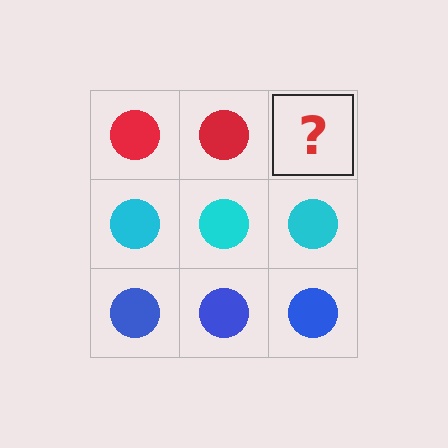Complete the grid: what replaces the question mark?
The question mark should be replaced with a red circle.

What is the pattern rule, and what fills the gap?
The rule is that each row has a consistent color. The gap should be filled with a red circle.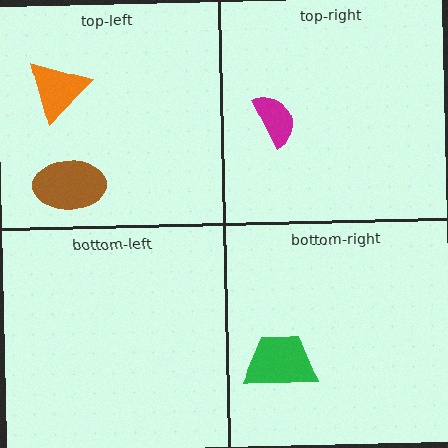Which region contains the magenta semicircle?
The top-right region.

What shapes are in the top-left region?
The orange triangle, the brown ellipse.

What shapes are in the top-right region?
The magenta semicircle.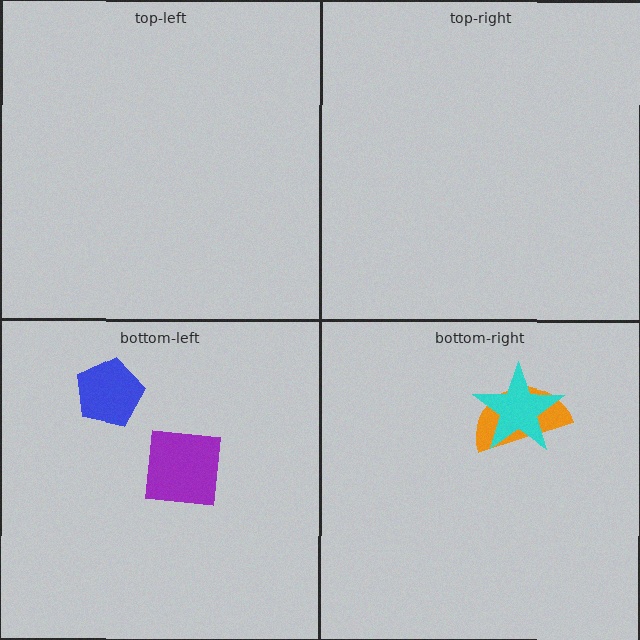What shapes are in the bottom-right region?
The orange semicircle, the cyan star.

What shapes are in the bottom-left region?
The purple square, the blue pentagon.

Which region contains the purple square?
The bottom-left region.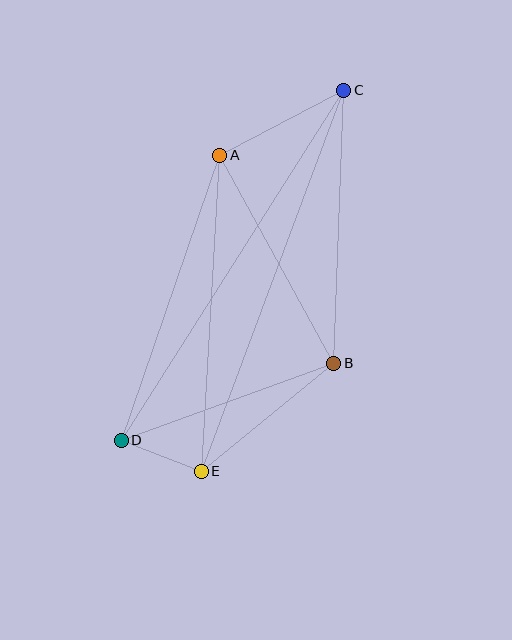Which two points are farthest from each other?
Points C and D are farthest from each other.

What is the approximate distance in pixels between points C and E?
The distance between C and E is approximately 407 pixels.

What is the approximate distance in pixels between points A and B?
The distance between A and B is approximately 237 pixels.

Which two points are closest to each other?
Points D and E are closest to each other.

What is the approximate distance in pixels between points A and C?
The distance between A and C is approximately 140 pixels.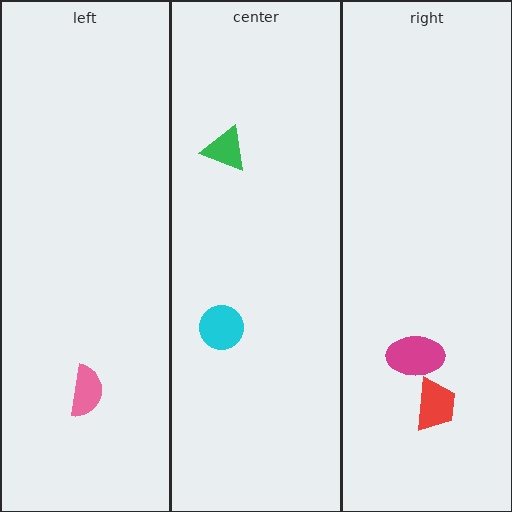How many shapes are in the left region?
1.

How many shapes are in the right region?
2.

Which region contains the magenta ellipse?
The right region.